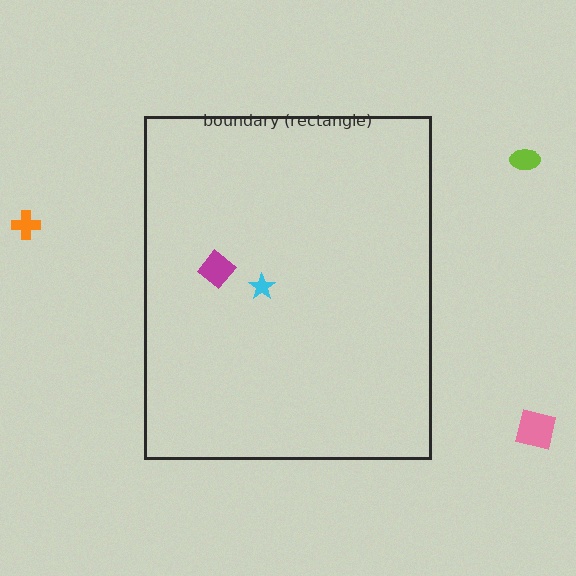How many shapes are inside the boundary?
2 inside, 3 outside.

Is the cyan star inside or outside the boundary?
Inside.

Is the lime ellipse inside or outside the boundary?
Outside.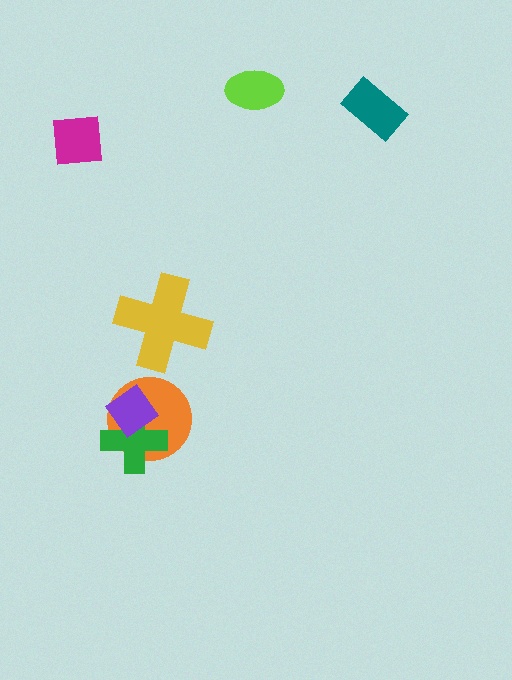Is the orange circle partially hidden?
Yes, it is partially covered by another shape.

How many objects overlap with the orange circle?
2 objects overlap with the orange circle.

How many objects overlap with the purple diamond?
2 objects overlap with the purple diamond.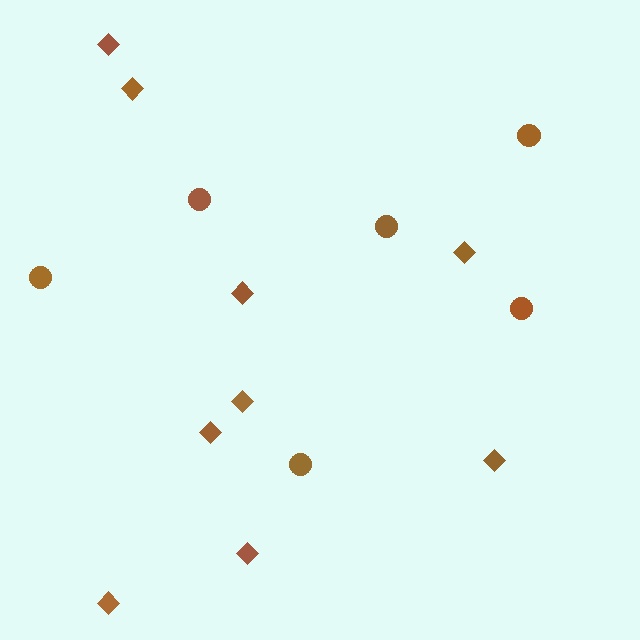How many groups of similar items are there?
There are 2 groups: one group of circles (6) and one group of diamonds (9).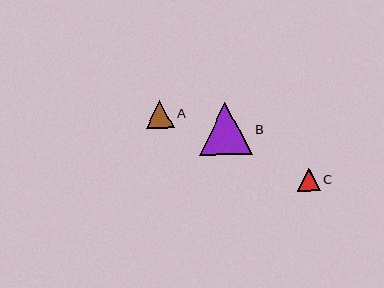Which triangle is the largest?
Triangle B is the largest with a size of approximately 53 pixels.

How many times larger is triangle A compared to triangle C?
Triangle A is approximately 1.3 times the size of triangle C.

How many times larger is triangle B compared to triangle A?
Triangle B is approximately 1.9 times the size of triangle A.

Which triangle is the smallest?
Triangle C is the smallest with a size of approximately 23 pixels.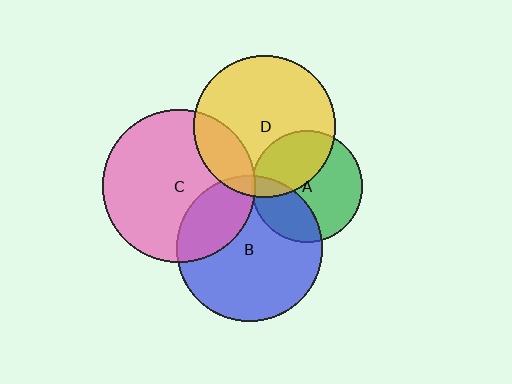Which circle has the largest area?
Circle C (pink).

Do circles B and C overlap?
Yes.